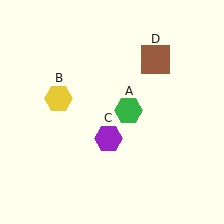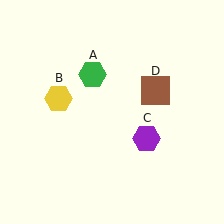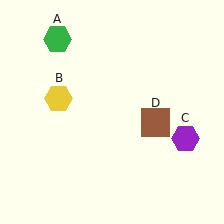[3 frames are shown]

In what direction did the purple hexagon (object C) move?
The purple hexagon (object C) moved right.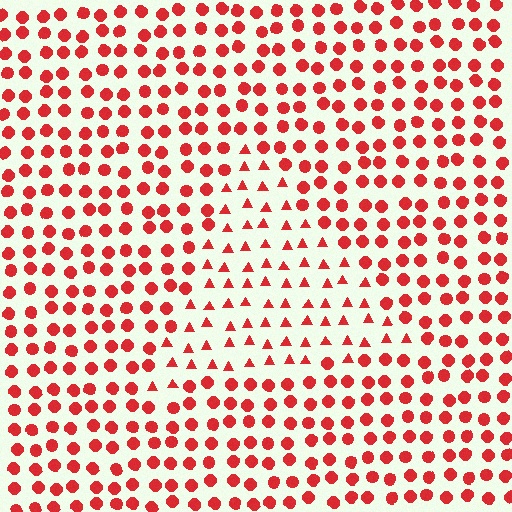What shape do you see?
I see a triangle.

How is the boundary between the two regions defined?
The boundary is defined by a change in element shape: triangles inside vs. circles outside. All elements share the same color and spacing.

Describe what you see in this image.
The image is filled with small red elements arranged in a uniform grid. A triangle-shaped region contains triangles, while the surrounding area contains circles. The boundary is defined purely by the change in element shape.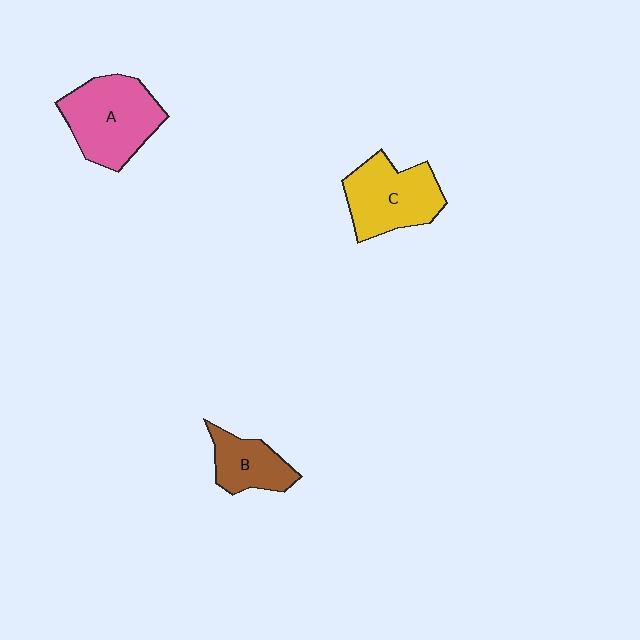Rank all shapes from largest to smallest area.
From largest to smallest: A (pink), C (yellow), B (brown).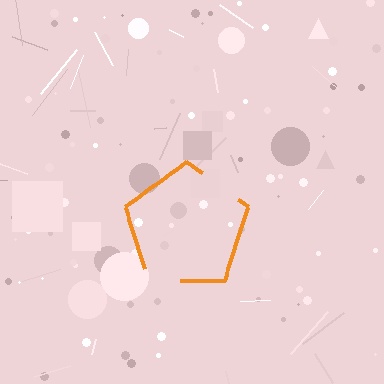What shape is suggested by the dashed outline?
The dashed outline suggests a pentagon.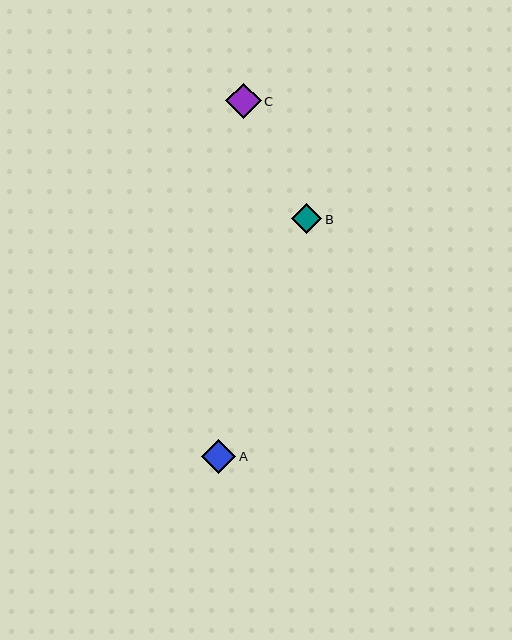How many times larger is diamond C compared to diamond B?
Diamond C is approximately 1.2 times the size of diamond B.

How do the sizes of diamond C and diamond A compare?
Diamond C and diamond A are approximately the same size.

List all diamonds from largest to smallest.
From largest to smallest: C, A, B.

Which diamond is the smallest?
Diamond B is the smallest with a size of approximately 30 pixels.